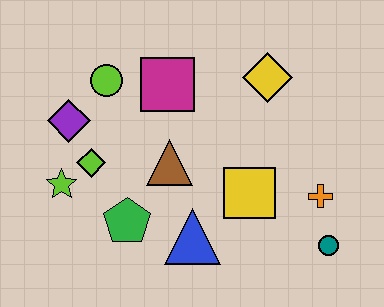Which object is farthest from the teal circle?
The purple diamond is farthest from the teal circle.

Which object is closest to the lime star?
The lime diamond is closest to the lime star.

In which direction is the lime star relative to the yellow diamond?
The lime star is to the left of the yellow diamond.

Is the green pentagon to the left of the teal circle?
Yes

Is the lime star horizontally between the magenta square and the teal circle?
No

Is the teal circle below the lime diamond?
Yes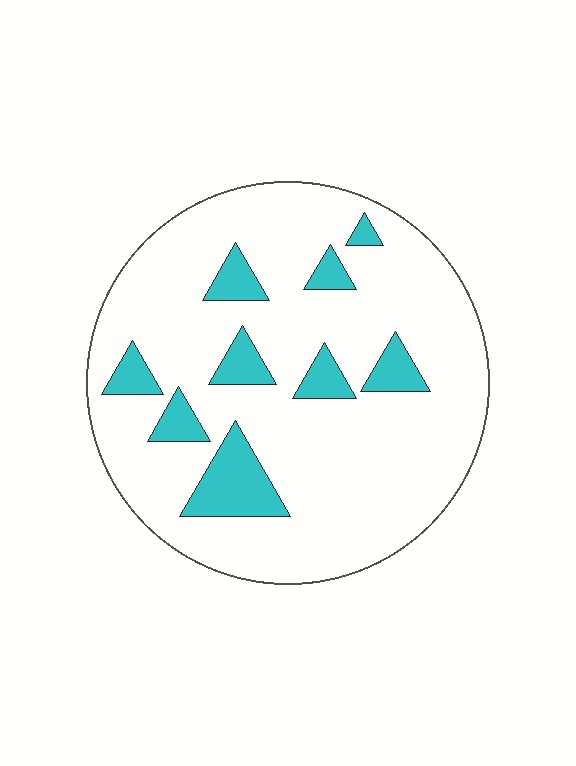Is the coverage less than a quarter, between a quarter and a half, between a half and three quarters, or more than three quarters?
Less than a quarter.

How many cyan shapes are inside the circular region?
9.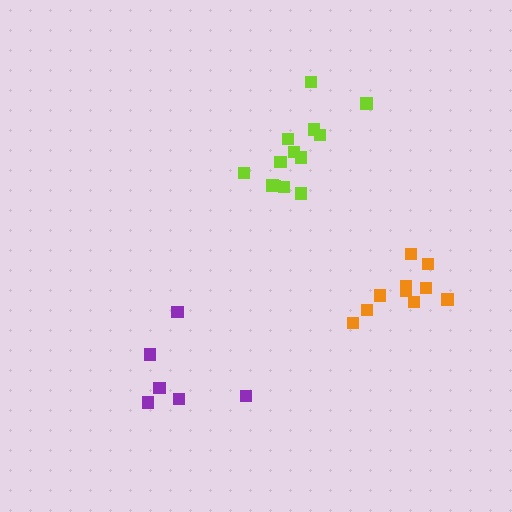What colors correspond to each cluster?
The clusters are colored: orange, purple, lime.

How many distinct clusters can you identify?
There are 3 distinct clusters.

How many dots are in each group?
Group 1: 11 dots, Group 2: 7 dots, Group 3: 13 dots (31 total).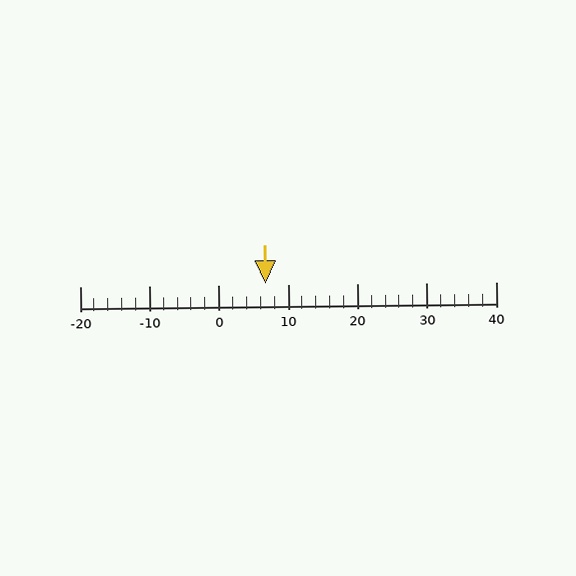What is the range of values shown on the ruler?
The ruler shows values from -20 to 40.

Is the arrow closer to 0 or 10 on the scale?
The arrow is closer to 10.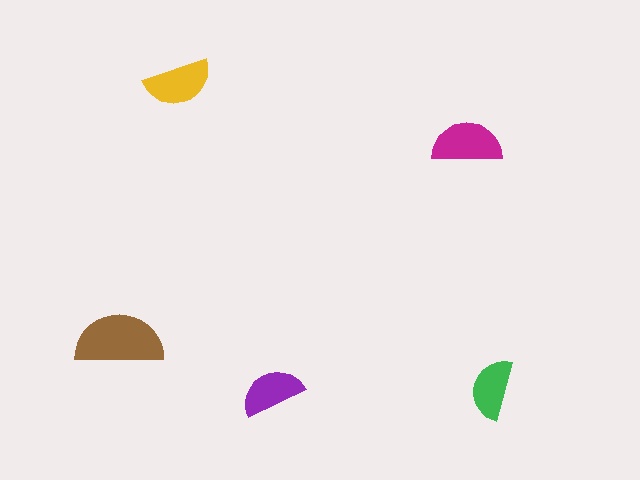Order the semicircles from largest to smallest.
the brown one, the magenta one, the yellow one, the purple one, the green one.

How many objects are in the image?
There are 5 objects in the image.